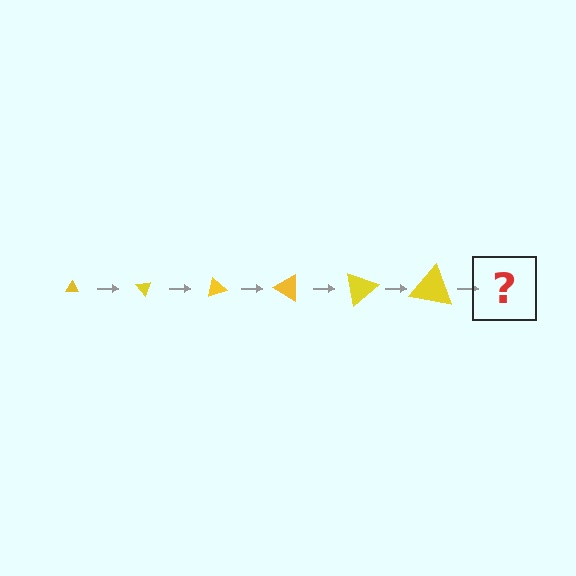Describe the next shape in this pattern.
It should be a triangle, larger than the previous one and rotated 300 degrees from the start.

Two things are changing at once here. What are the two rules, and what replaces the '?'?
The two rules are that the triangle grows larger each step and it rotates 50 degrees each step. The '?' should be a triangle, larger than the previous one and rotated 300 degrees from the start.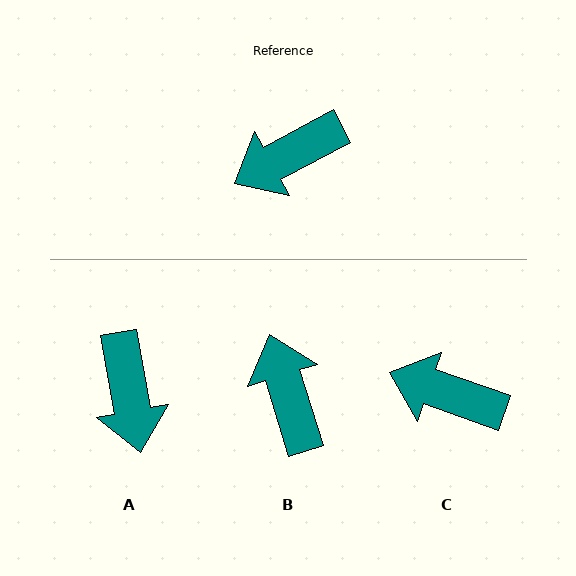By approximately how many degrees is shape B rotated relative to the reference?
Approximately 101 degrees clockwise.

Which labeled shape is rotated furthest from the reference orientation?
B, about 101 degrees away.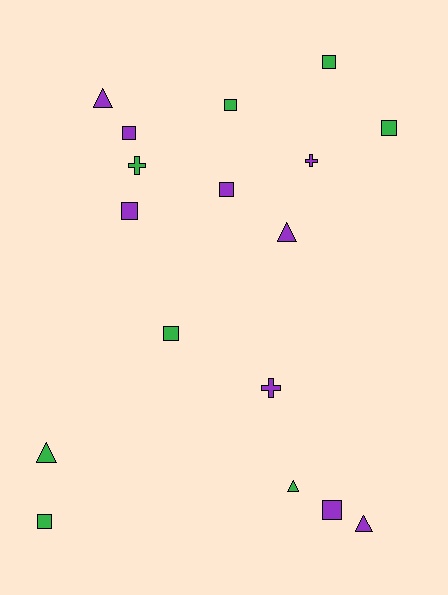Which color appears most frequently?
Purple, with 9 objects.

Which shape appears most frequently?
Square, with 9 objects.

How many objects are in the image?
There are 17 objects.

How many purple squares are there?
There are 4 purple squares.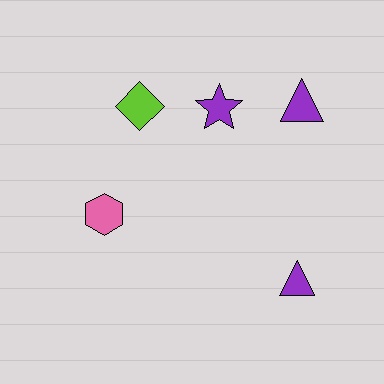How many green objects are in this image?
There are no green objects.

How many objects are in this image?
There are 5 objects.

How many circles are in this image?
There are no circles.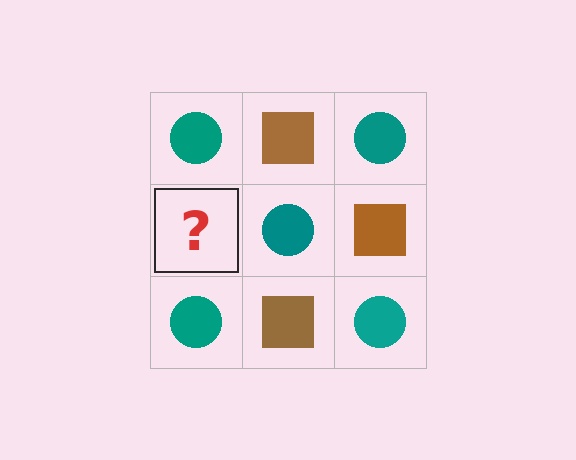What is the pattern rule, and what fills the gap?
The rule is that it alternates teal circle and brown square in a checkerboard pattern. The gap should be filled with a brown square.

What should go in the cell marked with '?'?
The missing cell should contain a brown square.